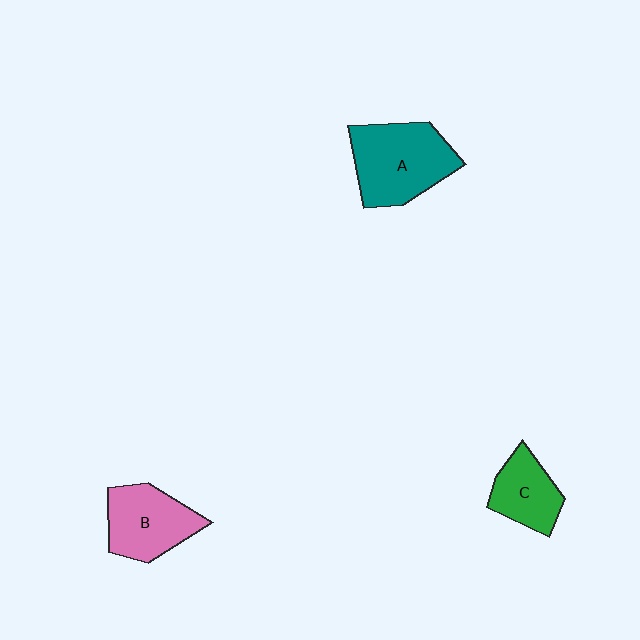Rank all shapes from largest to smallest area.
From largest to smallest: A (teal), B (pink), C (green).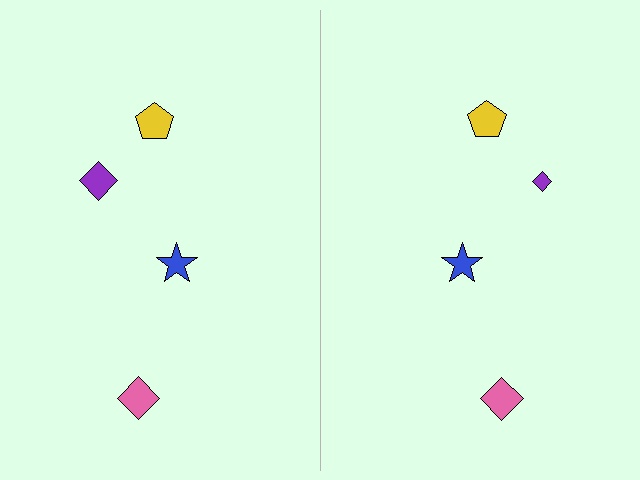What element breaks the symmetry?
The purple diamond on the right side has a different size than its mirror counterpart.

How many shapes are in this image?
There are 8 shapes in this image.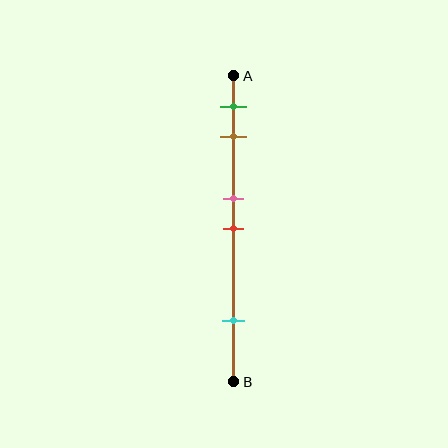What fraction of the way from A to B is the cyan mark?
The cyan mark is approximately 80% (0.8) of the way from A to B.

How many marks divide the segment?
There are 5 marks dividing the segment.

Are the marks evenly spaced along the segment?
No, the marks are not evenly spaced.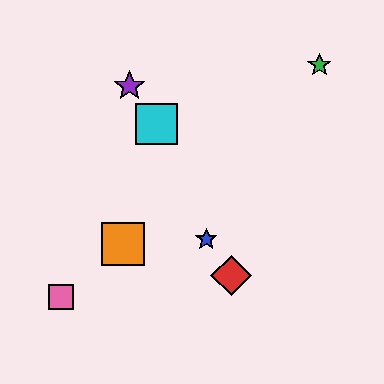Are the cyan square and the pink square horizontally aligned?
No, the cyan square is at y≈124 and the pink square is at y≈297.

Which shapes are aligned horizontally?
The yellow star, the cyan square are aligned horizontally.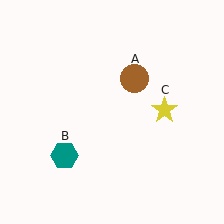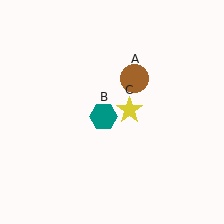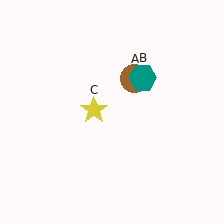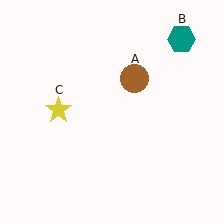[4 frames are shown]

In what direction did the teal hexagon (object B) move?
The teal hexagon (object B) moved up and to the right.